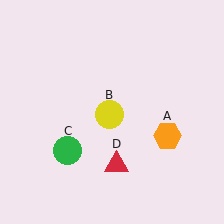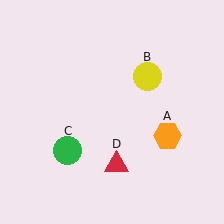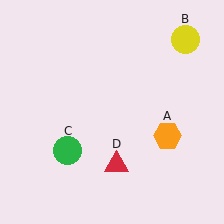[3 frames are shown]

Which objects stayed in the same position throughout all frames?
Orange hexagon (object A) and green circle (object C) and red triangle (object D) remained stationary.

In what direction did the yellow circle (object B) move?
The yellow circle (object B) moved up and to the right.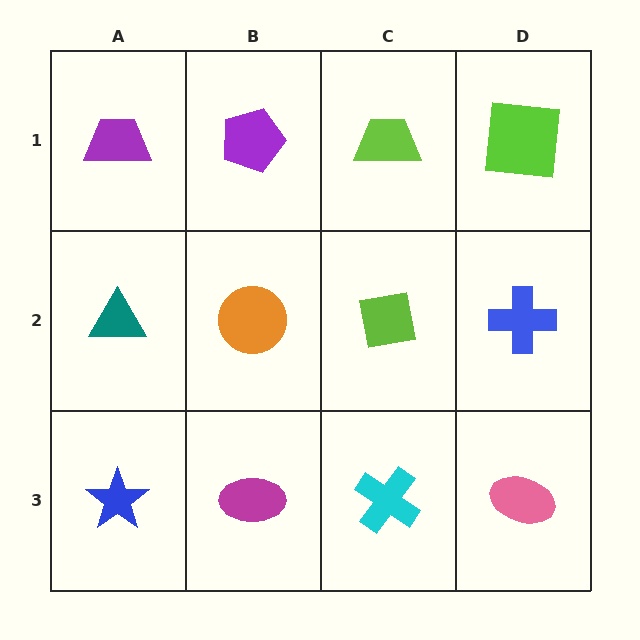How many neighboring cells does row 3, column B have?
3.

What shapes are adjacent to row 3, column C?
A lime square (row 2, column C), a magenta ellipse (row 3, column B), a pink ellipse (row 3, column D).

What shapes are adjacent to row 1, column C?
A lime square (row 2, column C), a purple pentagon (row 1, column B), a lime square (row 1, column D).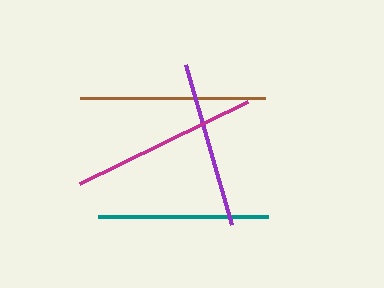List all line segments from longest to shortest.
From longest to shortest: magenta, brown, teal, purple.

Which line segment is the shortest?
The purple line is the shortest at approximately 165 pixels.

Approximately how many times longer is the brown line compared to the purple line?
The brown line is approximately 1.1 times the length of the purple line.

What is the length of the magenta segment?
The magenta segment is approximately 187 pixels long.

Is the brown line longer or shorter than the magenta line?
The magenta line is longer than the brown line.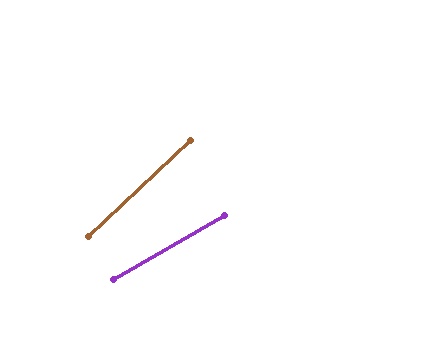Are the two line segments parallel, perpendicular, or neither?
Neither parallel nor perpendicular — they differ by about 13°.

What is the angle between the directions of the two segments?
Approximately 13 degrees.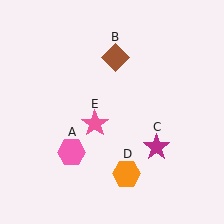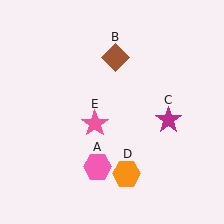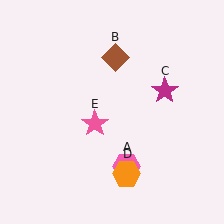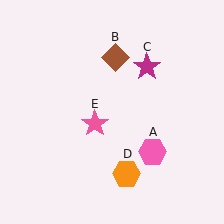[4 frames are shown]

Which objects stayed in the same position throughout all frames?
Brown diamond (object B) and orange hexagon (object D) and pink star (object E) remained stationary.